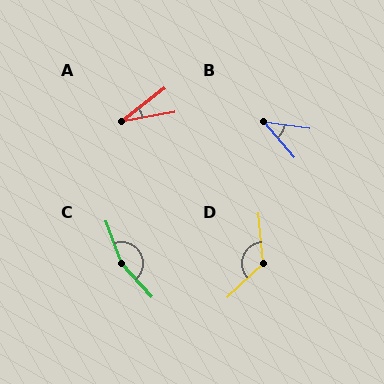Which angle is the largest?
C, at approximately 157 degrees.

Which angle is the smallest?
A, at approximately 27 degrees.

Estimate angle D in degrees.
Approximately 128 degrees.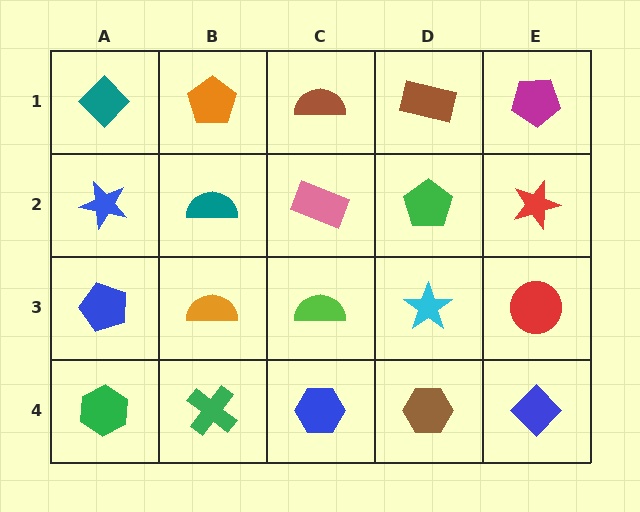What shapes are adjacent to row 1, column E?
A red star (row 2, column E), a brown rectangle (row 1, column D).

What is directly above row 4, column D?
A cyan star.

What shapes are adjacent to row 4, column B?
An orange semicircle (row 3, column B), a green hexagon (row 4, column A), a blue hexagon (row 4, column C).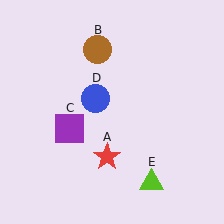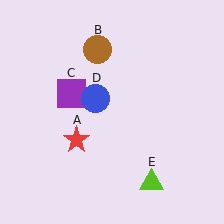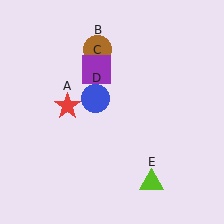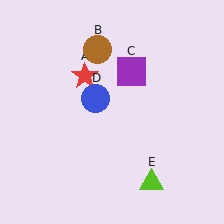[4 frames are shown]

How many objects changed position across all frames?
2 objects changed position: red star (object A), purple square (object C).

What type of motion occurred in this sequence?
The red star (object A), purple square (object C) rotated clockwise around the center of the scene.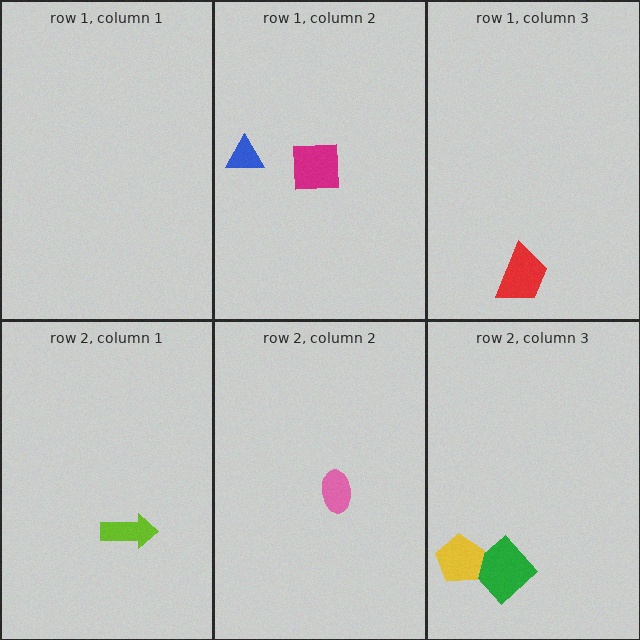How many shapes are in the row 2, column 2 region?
1.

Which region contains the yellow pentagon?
The row 2, column 3 region.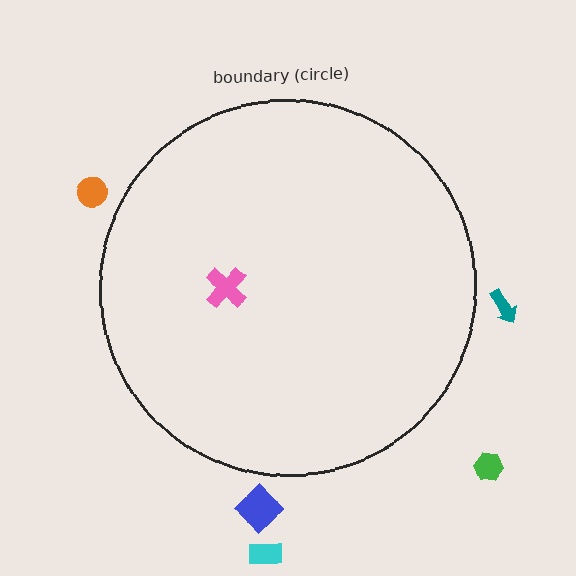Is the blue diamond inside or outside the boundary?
Outside.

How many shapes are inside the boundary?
1 inside, 5 outside.